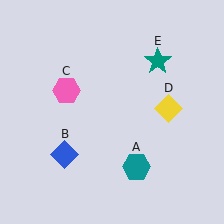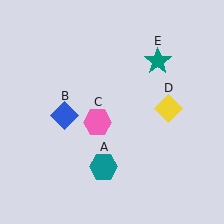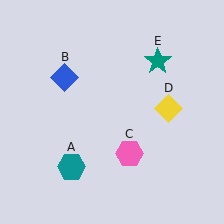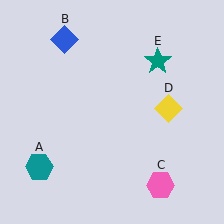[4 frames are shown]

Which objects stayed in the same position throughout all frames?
Yellow diamond (object D) and teal star (object E) remained stationary.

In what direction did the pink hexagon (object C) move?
The pink hexagon (object C) moved down and to the right.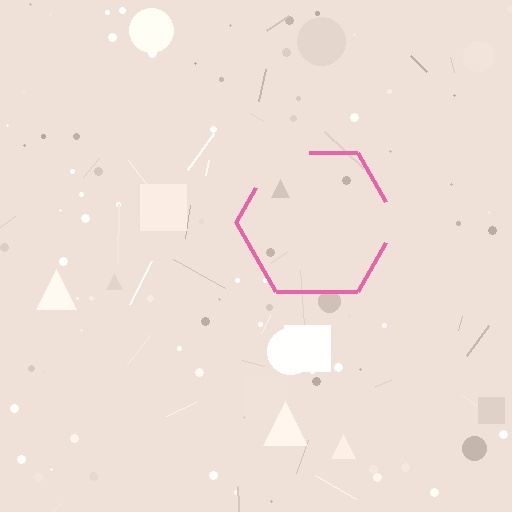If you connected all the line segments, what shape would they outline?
They would outline a hexagon.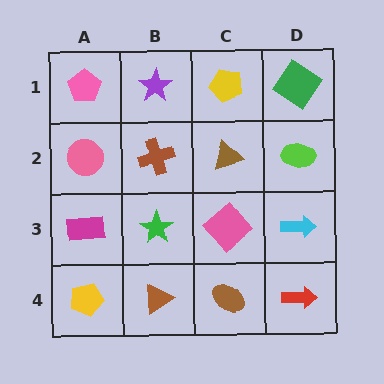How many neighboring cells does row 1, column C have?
3.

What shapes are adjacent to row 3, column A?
A pink circle (row 2, column A), a yellow pentagon (row 4, column A), a green star (row 3, column B).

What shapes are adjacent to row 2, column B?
A purple star (row 1, column B), a green star (row 3, column B), a pink circle (row 2, column A), a brown triangle (row 2, column C).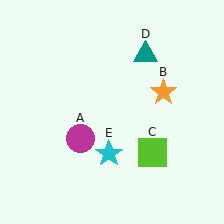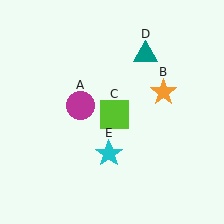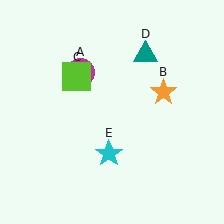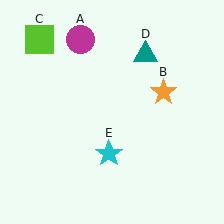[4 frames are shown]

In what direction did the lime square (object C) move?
The lime square (object C) moved up and to the left.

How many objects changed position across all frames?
2 objects changed position: magenta circle (object A), lime square (object C).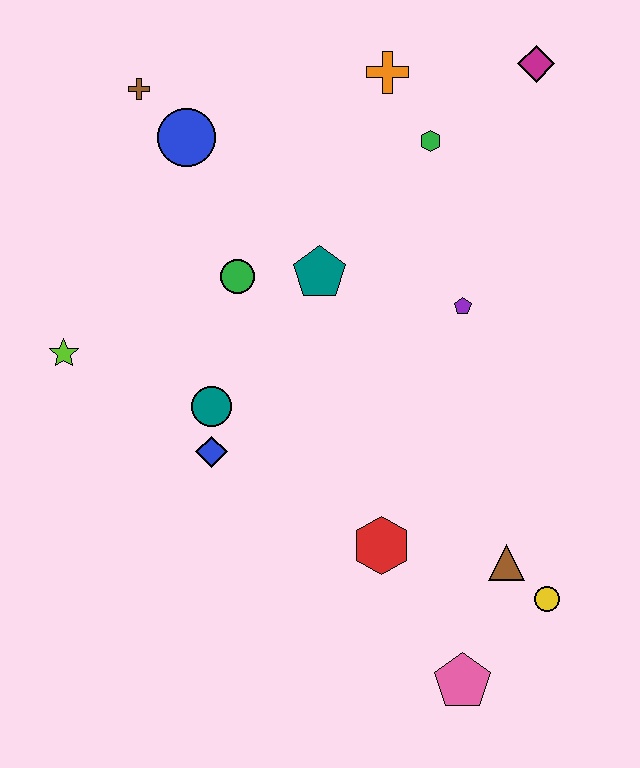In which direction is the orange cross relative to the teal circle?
The orange cross is above the teal circle.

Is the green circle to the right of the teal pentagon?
No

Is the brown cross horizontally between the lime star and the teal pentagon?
Yes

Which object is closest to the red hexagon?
The brown triangle is closest to the red hexagon.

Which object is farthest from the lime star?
The magenta diamond is farthest from the lime star.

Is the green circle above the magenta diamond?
No